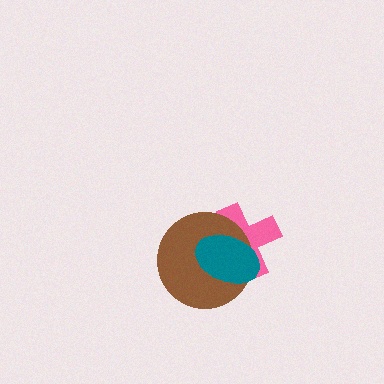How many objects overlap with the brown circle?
2 objects overlap with the brown circle.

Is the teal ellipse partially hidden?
No, no other shape covers it.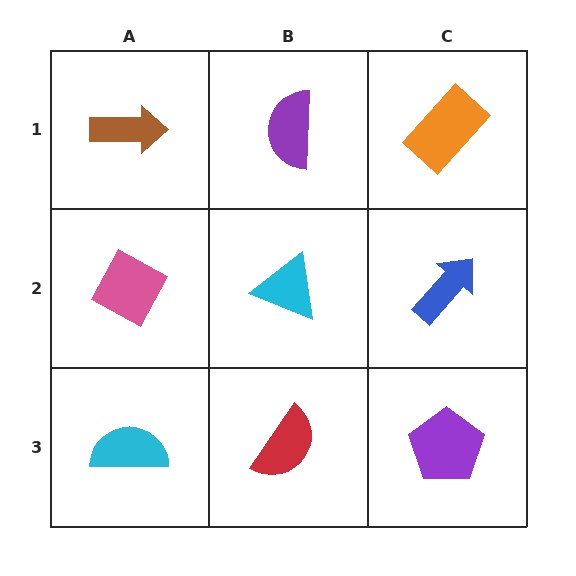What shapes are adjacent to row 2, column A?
A brown arrow (row 1, column A), a cyan semicircle (row 3, column A), a cyan triangle (row 2, column B).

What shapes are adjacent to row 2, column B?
A purple semicircle (row 1, column B), a red semicircle (row 3, column B), a pink diamond (row 2, column A), a blue arrow (row 2, column C).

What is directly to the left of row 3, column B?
A cyan semicircle.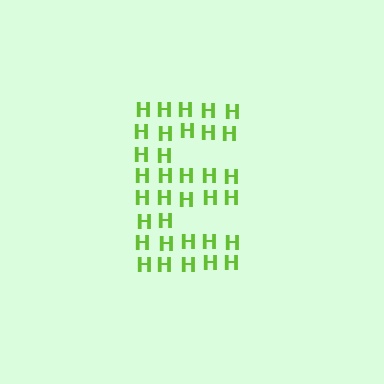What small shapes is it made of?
It is made of small letter H's.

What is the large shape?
The large shape is the letter E.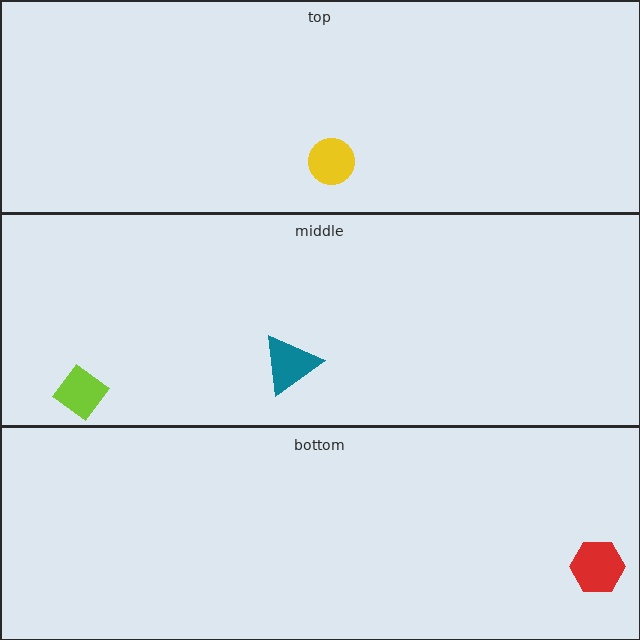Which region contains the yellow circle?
The top region.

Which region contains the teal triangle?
The middle region.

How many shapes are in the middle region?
2.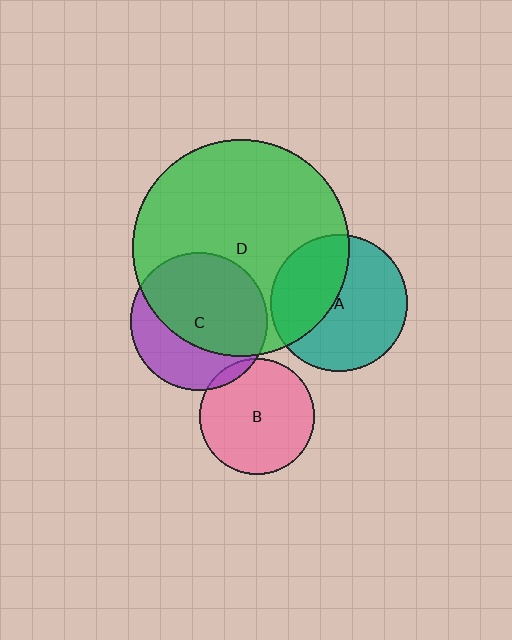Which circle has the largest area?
Circle D (green).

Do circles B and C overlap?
Yes.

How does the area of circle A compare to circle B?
Approximately 1.4 times.